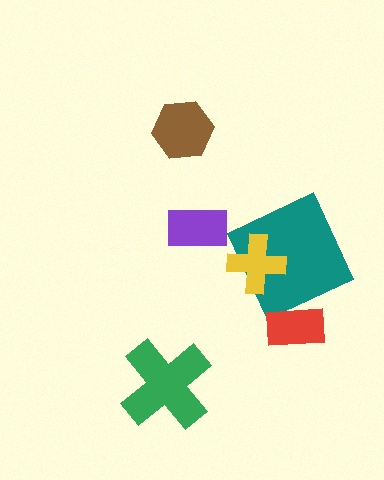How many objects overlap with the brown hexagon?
0 objects overlap with the brown hexagon.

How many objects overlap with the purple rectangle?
0 objects overlap with the purple rectangle.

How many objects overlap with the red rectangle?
0 objects overlap with the red rectangle.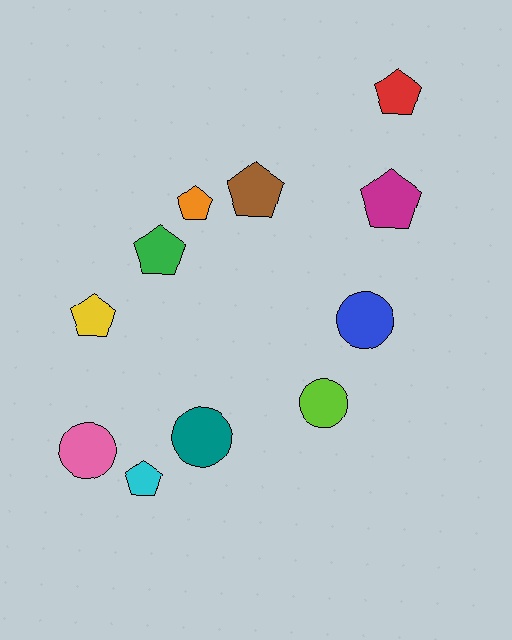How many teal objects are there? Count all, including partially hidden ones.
There is 1 teal object.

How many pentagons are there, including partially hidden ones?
There are 7 pentagons.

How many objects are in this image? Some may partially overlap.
There are 11 objects.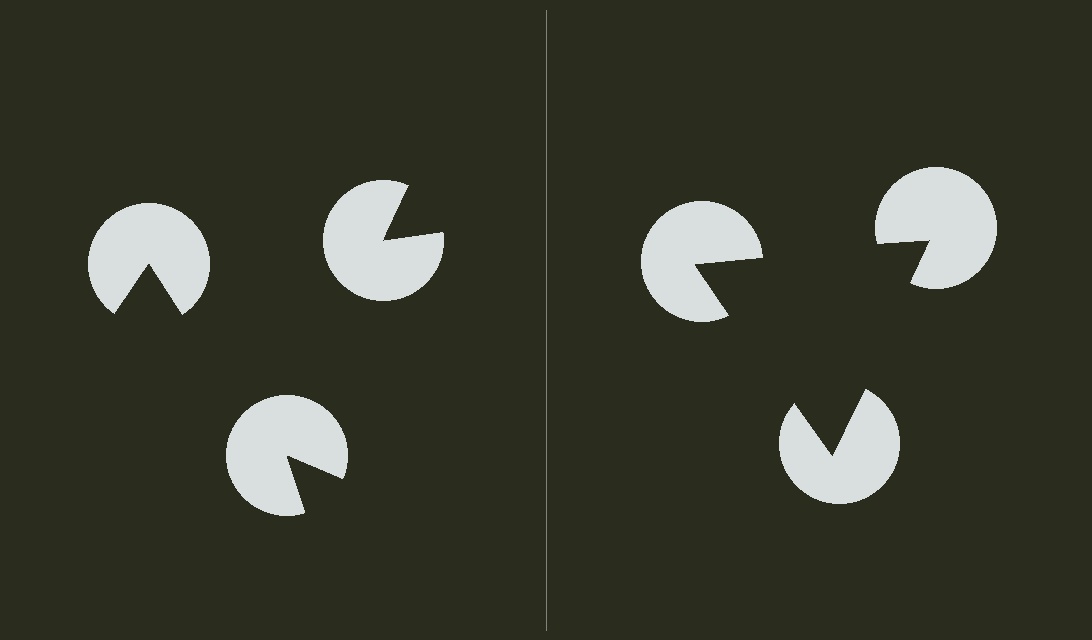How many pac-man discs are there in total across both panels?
6 — 3 on each side.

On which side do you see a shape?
An illusory triangle appears on the right side. On the left side the wedge cuts are rotated, so no coherent shape forms.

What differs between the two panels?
The pac-man discs are positioned identically on both sides; only the wedge orientations differ. On the right they align to a triangle; on the left they are misaligned.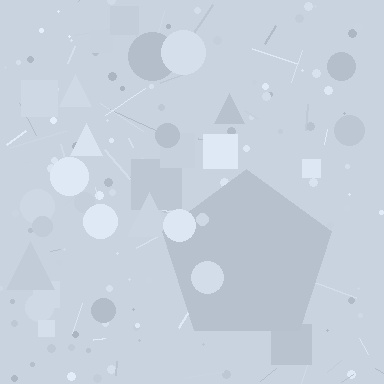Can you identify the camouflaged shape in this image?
The camouflaged shape is a pentagon.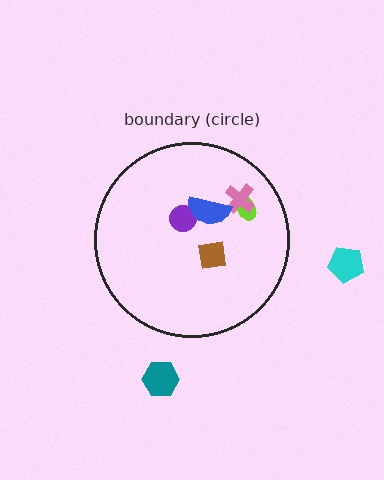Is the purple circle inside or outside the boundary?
Inside.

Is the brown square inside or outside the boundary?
Inside.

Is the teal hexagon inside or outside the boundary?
Outside.